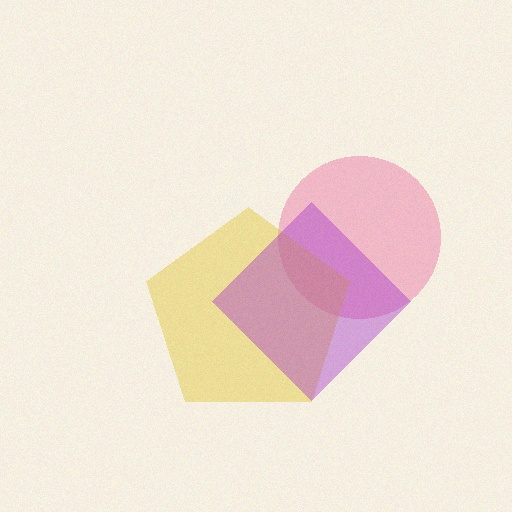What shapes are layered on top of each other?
The layered shapes are: a pink circle, a yellow pentagon, a purple diamond.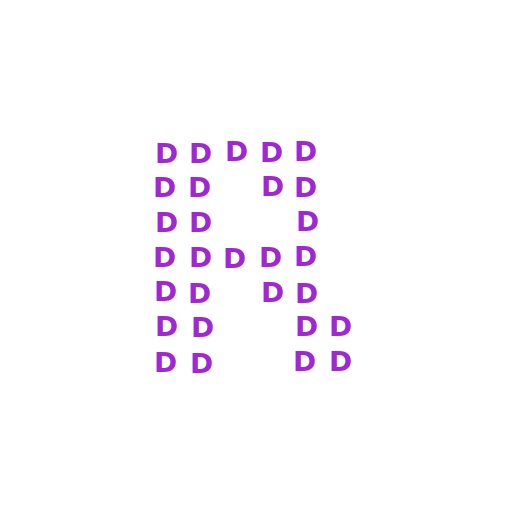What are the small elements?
The small elements are letter D's.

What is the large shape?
The large shape is the letter R.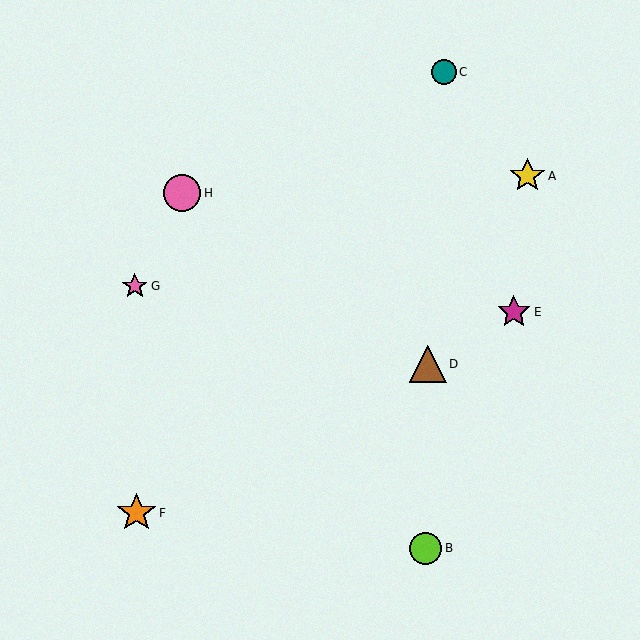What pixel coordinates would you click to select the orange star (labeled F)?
Click at (136, 513) to select the orange star F.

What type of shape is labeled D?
Shape D is a brown triangle.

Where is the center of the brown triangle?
The center of the brown triangle is at (428, 364).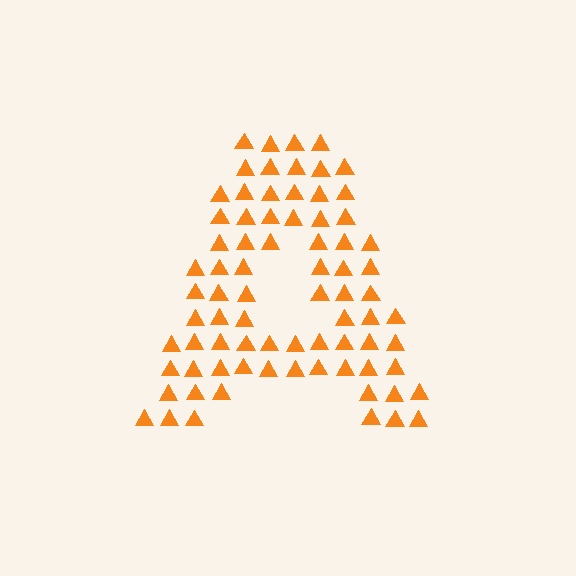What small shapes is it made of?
It is made of small triangles.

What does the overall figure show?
The overall figure shows the letter A.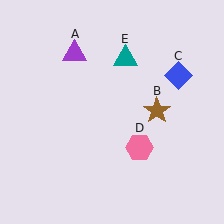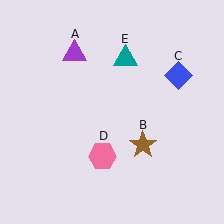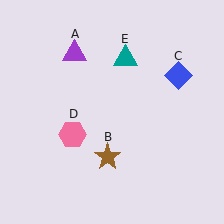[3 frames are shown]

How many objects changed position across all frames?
2 objects changed position: brown star (object B), pink hexagon (object D).